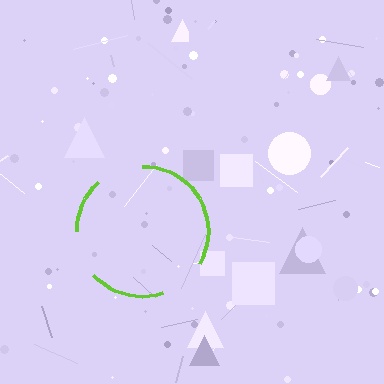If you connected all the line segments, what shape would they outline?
They would outline a circle.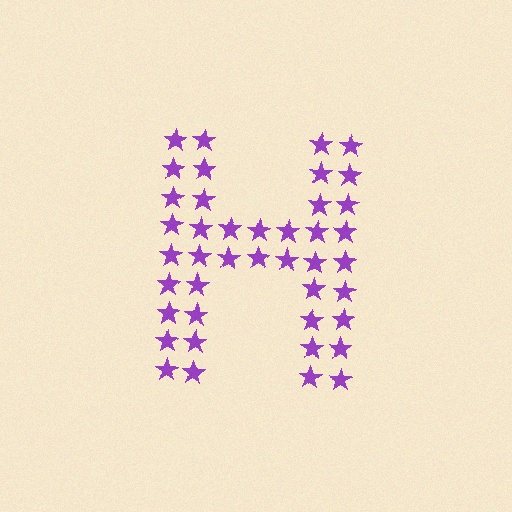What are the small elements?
The small elements are stars.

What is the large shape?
The large shape is the letter H.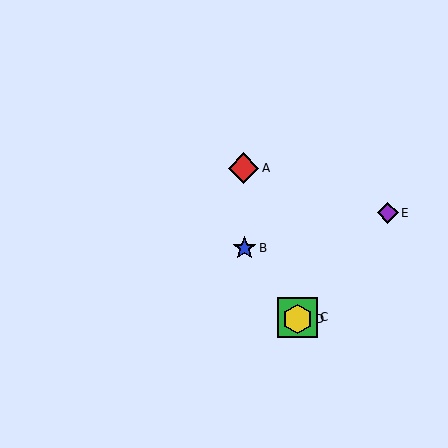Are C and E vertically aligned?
No, C is at x≈297 and E is at x≈388.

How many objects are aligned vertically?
2 objects (C, D) are aligned vertically.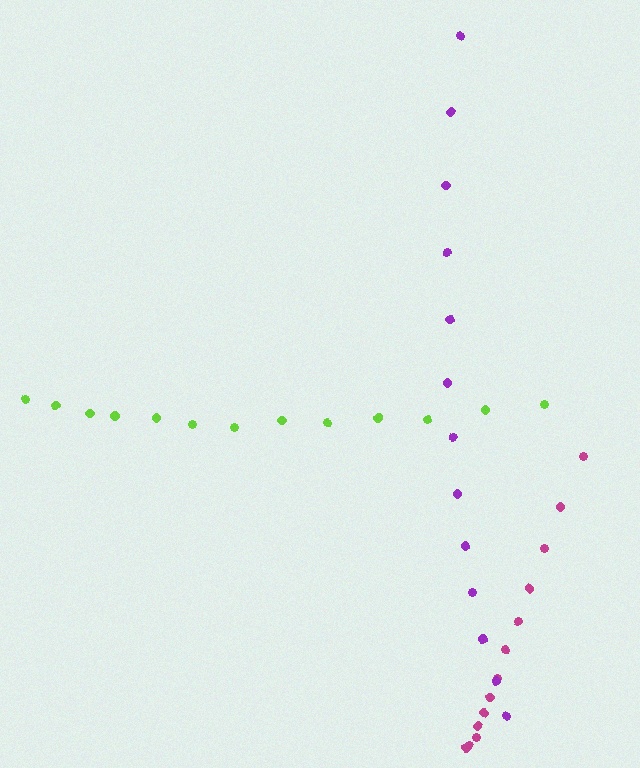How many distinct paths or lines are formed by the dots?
There are 3 distinct paths.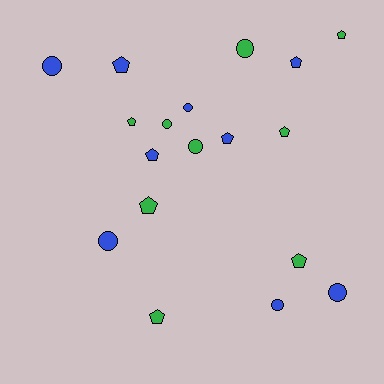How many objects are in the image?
There are 18 objects.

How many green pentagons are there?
There are 6 green pentagons.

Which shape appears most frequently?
Pentagon, with 10 objects.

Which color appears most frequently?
Green, with 9 objects.